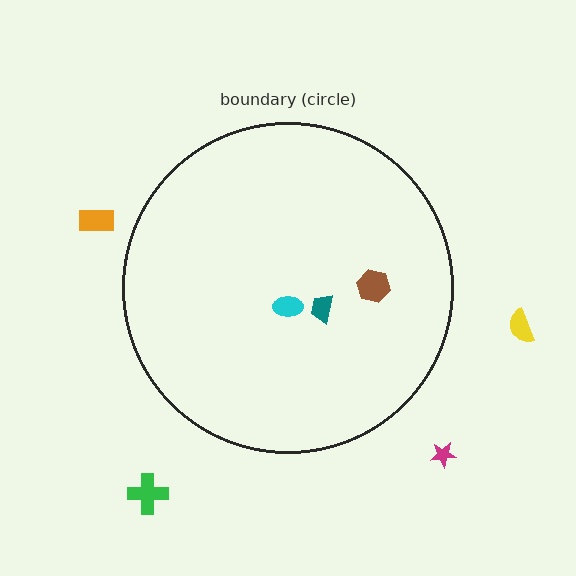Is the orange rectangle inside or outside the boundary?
Outside.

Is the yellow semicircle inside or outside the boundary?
Outside.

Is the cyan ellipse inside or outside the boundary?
Inside.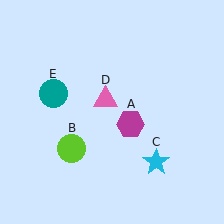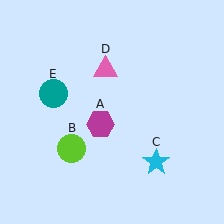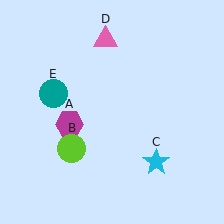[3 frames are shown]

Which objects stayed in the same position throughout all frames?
Lime circle (object B) and cyan star (object C) and teal circle (object E) remained stationary.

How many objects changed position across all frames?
2 objects changed position: magenta hexagon (object A), pink triangle (object D).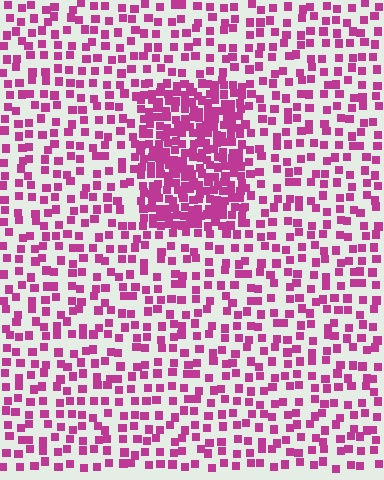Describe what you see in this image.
The image contains small magenta elements arranged at two different densities. A rectangle-shaped region is visible where the elements are more densely packed than the surrounding area.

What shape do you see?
I see a rectangle.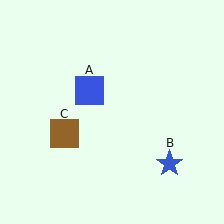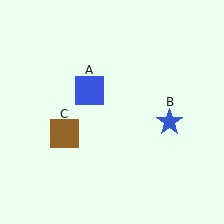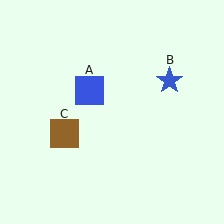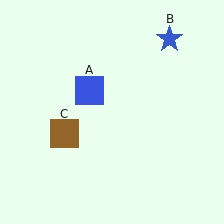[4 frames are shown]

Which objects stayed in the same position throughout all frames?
Blue square (object A) and brown square (object C) remained stationary.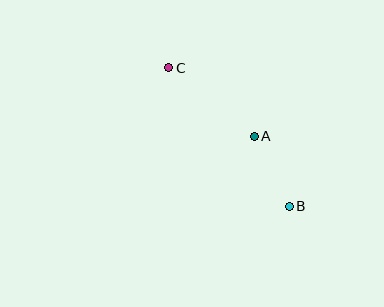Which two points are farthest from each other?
Points B and C are farthest from each other.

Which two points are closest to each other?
Points A and B are closest to each other.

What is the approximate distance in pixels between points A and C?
The distance between A and C is approximately 109 pixels.